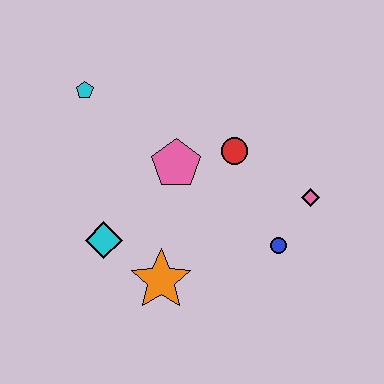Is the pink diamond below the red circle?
Yes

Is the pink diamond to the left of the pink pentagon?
No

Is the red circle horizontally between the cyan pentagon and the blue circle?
Yes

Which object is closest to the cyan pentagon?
The pink pentagon is closest to the cyan pentagon.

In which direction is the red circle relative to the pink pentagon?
The red circle is to the right of the pink pentagon.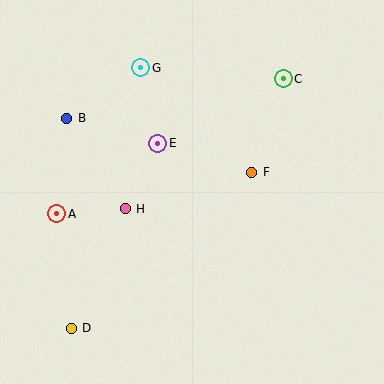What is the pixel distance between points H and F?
The distance between H and F is 131 pixels.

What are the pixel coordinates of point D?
Point D is at (71, 328).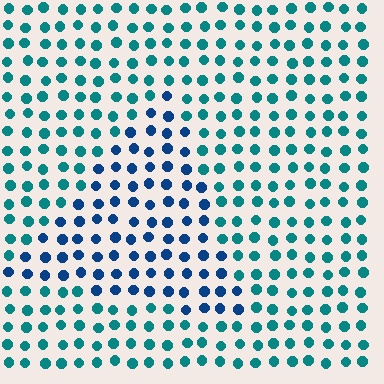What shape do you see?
I see a triangle.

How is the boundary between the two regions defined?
The boundary is defined purely by a slight shift in hue (about 35 degrees). Spacing, size, and orientation are identical on both sides.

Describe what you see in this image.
The image is filled with small teal elements in a uniform arrangement. A triangle-shaped region is visible where the elements are tinted to a slightly different hue, forming a subtle color boundary.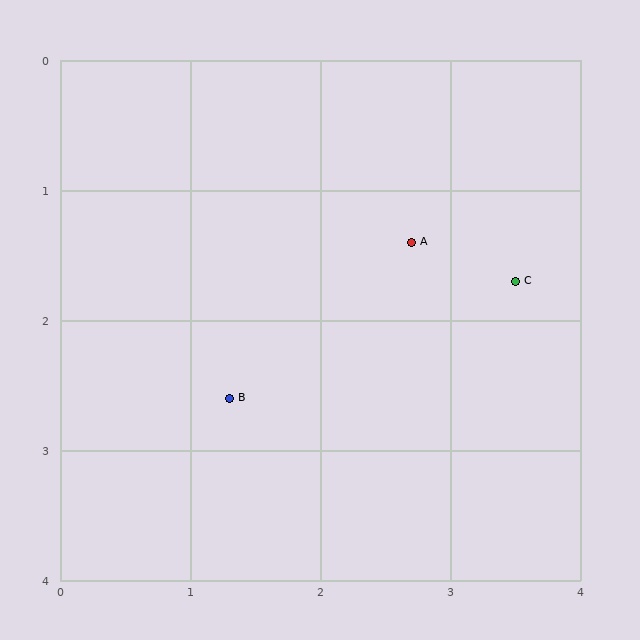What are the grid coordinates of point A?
Point A is at approximately (2.7, 1.4).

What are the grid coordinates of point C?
Point C is at approximately (3.5, 1.7).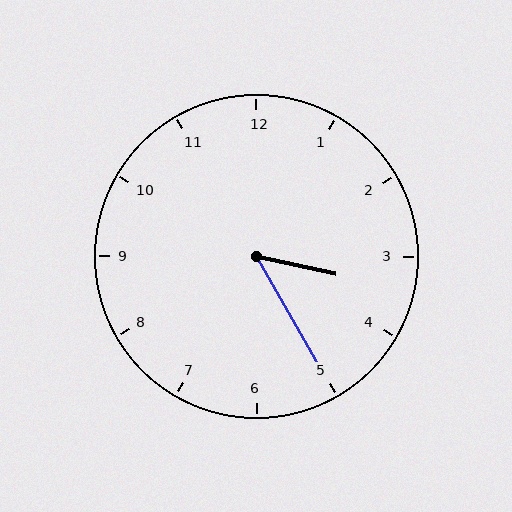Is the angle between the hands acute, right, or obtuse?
It is acute.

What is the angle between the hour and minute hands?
Approximately 48 degrees.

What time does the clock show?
3:25.